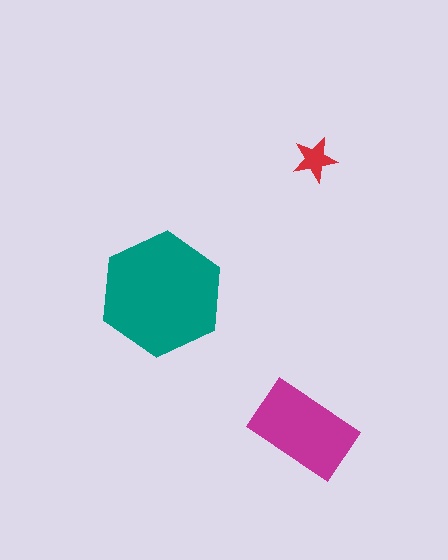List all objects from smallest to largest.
The red star, the magenta rectangle, the teal hexagon.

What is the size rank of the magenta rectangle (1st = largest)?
2nd.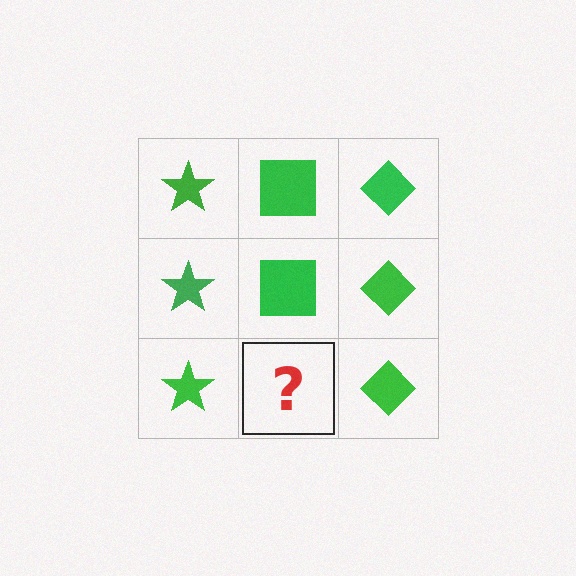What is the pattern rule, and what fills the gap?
The rule is that each column has a consistent shape. The gap should be filled with a green square.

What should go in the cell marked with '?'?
The missing cell should contain a green square.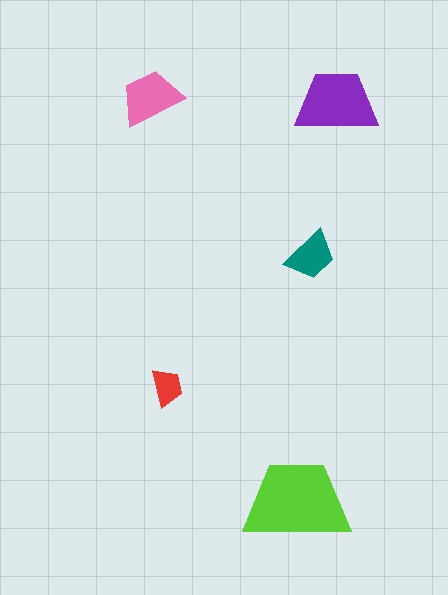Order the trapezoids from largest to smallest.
the lime one, the purple one, the pink one, the teal one, the red one.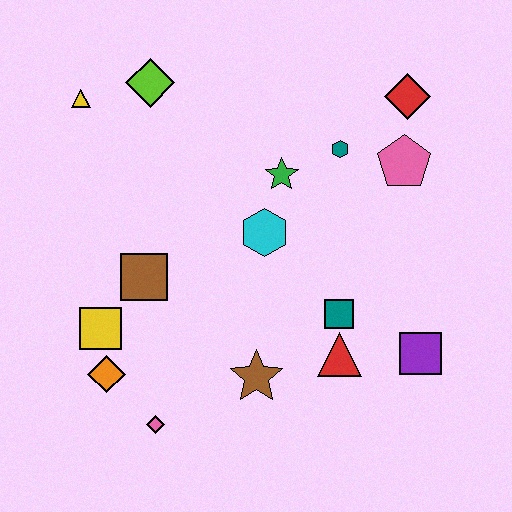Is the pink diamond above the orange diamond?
No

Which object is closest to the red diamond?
The pink pentagon is closest to the red diamond.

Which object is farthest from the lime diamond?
The purple square is farthest from the lime diamond.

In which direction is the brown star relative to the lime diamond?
The brown star is below the lime diamond.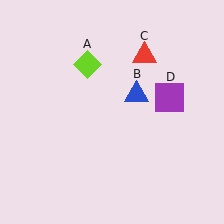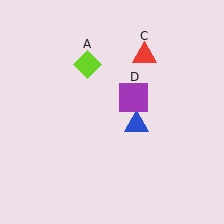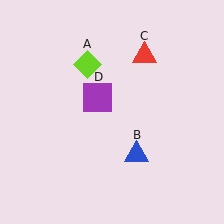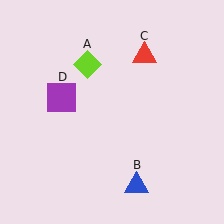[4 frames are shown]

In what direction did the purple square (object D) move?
The purple square (object D) moved left.